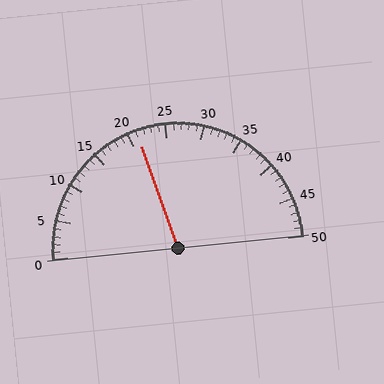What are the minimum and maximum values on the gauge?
The gauge ranges from 0 to 50.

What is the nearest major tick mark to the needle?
The nearest major tick mark is 20.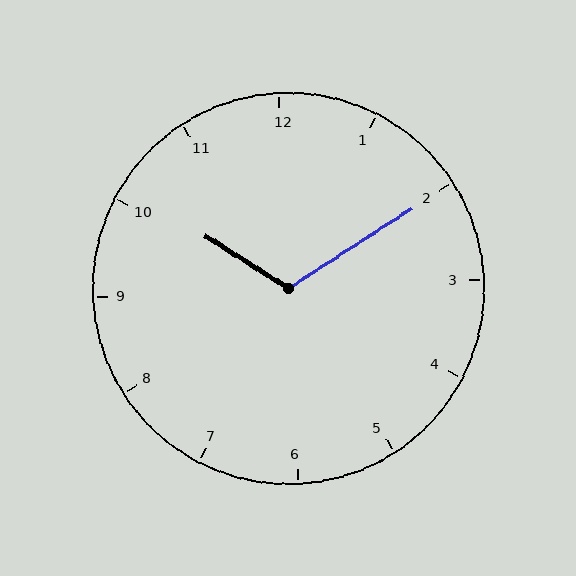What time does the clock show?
10:10.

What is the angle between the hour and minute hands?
Approximately 115 degrees.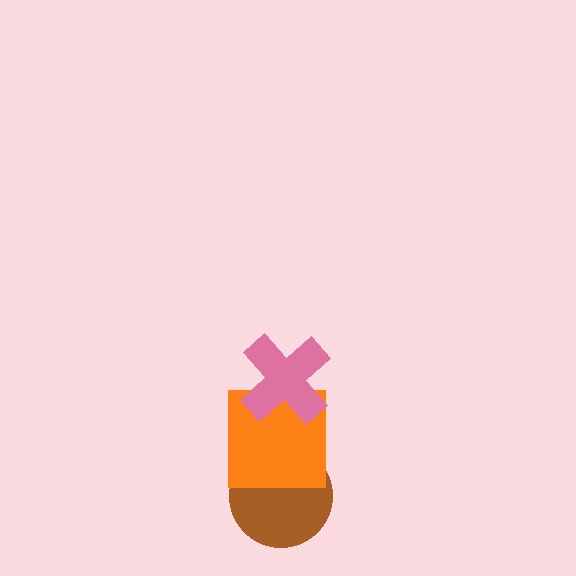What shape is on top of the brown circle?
The orange square is on top of the brown circle.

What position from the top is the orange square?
The orange square is 2nd from the top.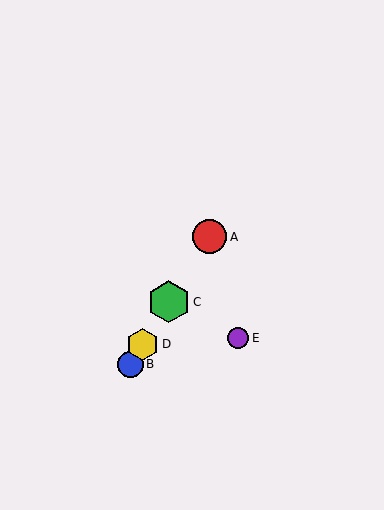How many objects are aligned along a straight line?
4 objects (A, B, C, D) are aligned along a straight line.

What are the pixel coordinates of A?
Object A is at (210, 237).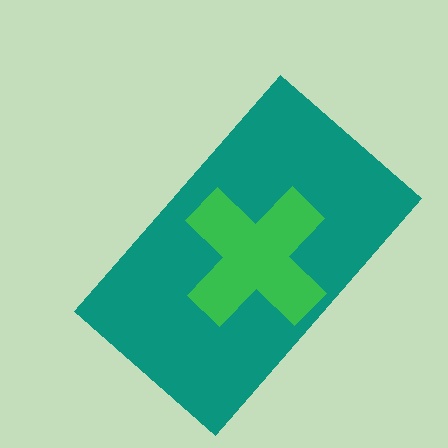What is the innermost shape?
The green cross.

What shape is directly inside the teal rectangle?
The green cross.